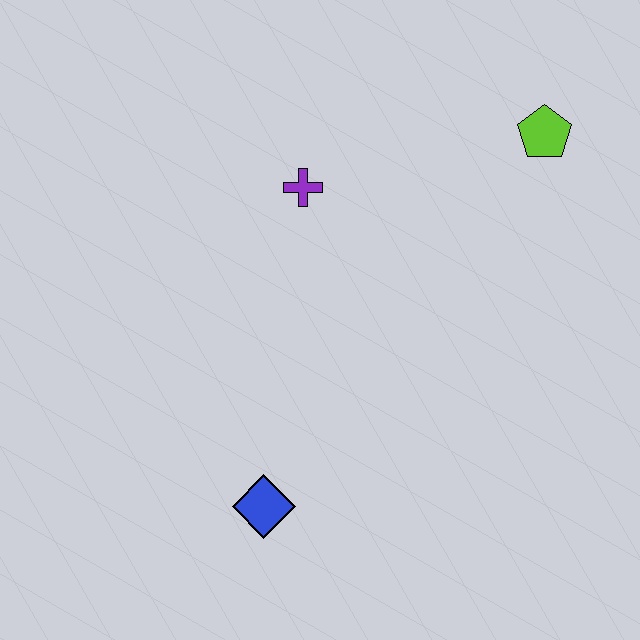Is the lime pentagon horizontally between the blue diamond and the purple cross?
No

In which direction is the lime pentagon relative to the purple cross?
The lime pentagon is to the right of the purple cross.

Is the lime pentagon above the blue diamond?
Yes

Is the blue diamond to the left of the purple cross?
Yes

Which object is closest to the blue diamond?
The purple cross is closest to the blue diamond.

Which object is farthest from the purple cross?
The blue diamond is farthest from the purple cross.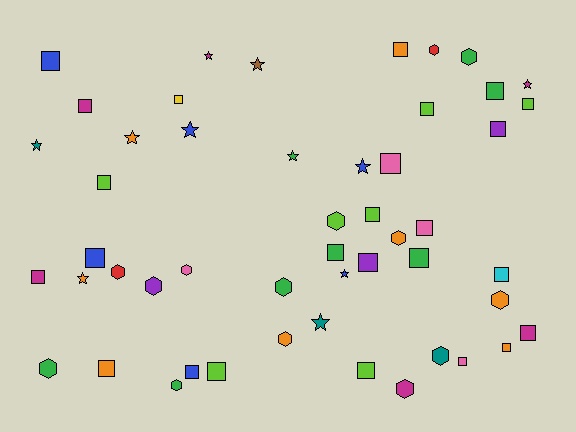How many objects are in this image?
There are 50 objects.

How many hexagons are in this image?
There are 14 hexagons.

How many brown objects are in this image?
There is 1 brown object.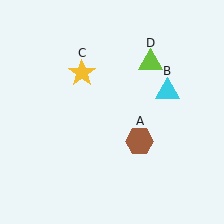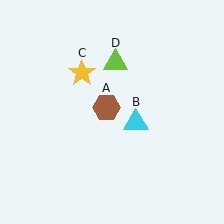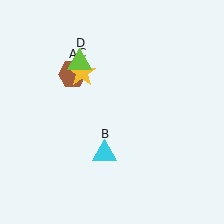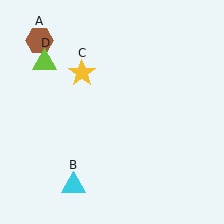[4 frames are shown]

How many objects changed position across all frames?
3 objects changed position: brown hexagon (object A), cyan triangle (object B), lime triangle (object D).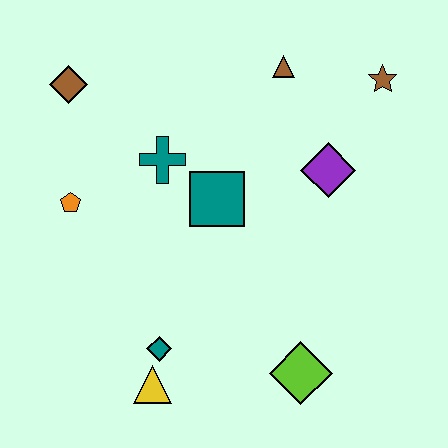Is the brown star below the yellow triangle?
No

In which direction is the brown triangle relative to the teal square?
The brown triangle is above the teal square.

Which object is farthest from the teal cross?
The lime diamond is farthest from the teal cross.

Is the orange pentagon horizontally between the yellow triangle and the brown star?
No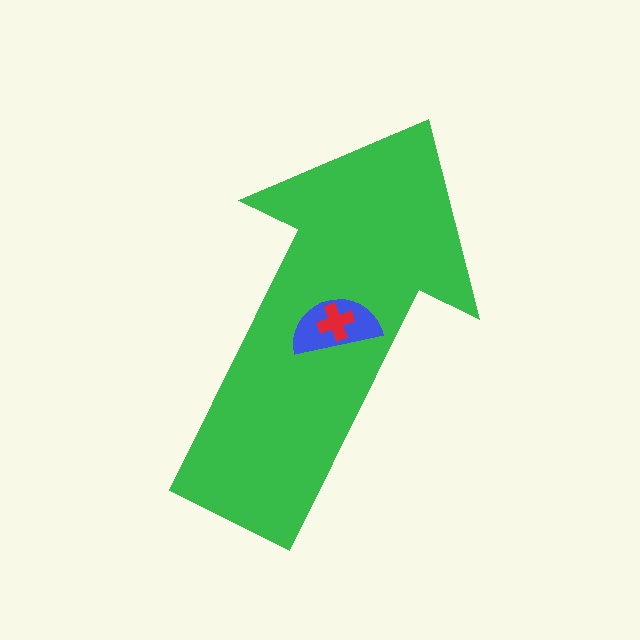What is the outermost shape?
The green arrow.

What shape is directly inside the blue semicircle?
The red cross.